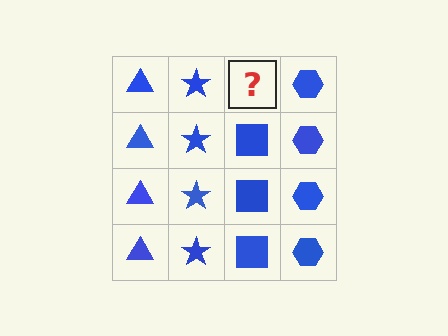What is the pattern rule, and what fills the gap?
The rule is that each column has a consistent shape. The gap should be filled with a blue square.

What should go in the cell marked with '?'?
The missing cell should contain a blue square.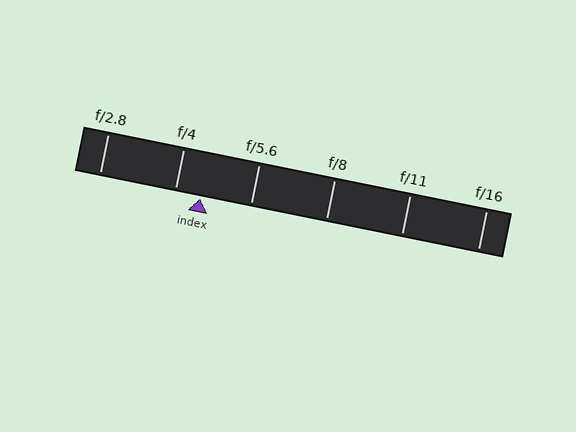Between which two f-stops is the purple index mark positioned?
The index mark is between f/4 and f/5.6.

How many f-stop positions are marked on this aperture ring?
There are 6 f-stop positions marked.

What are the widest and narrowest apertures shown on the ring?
The widest aperture shown is f/2.8 and the narrowest is f/16.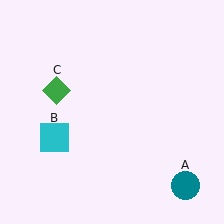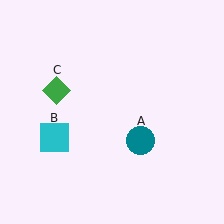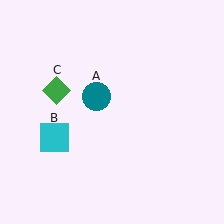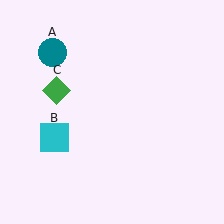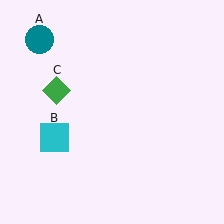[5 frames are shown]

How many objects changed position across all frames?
1 object changed position: teal circle (object A).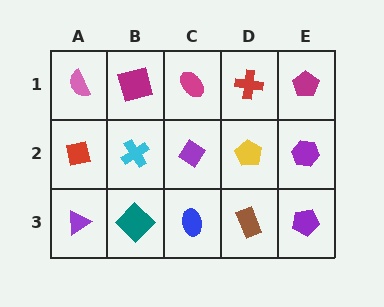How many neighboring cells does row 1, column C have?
3.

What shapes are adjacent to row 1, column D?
A yellow pentagon (row 2, column D), a magenta ellipse (row 1, column C), a magenta pentagon (row 1, column E).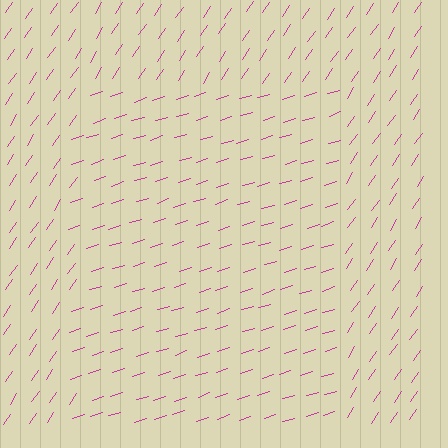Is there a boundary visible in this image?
Yes, there is a texture boundary formed by a change in line orientation.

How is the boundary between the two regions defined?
The boundary is defined purely by a change in line orientation (approximately 39 degrees difference). All lines are the same color and thickness.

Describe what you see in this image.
The image is filled with small magenta line segments. A rectangle region in the image has lines oriented differently from the surrounding lines, creating a visible texture boundary.